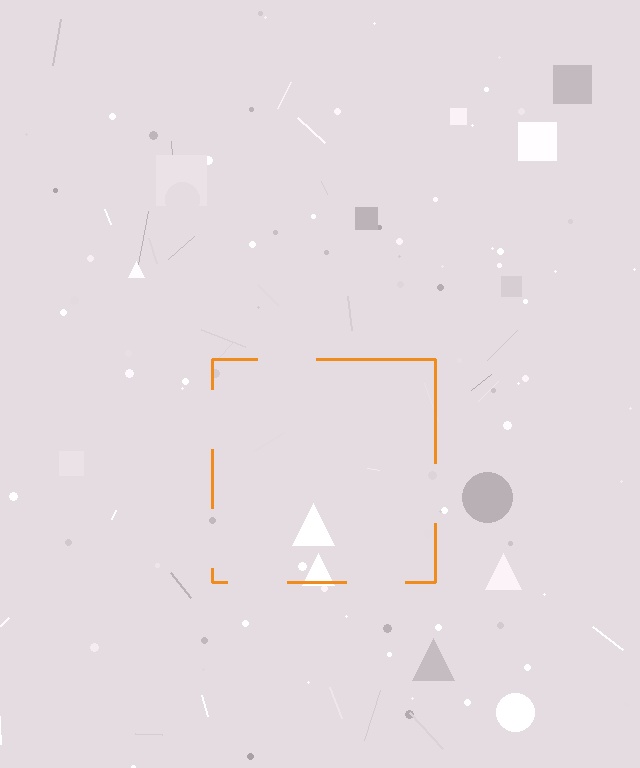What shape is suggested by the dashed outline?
The dashed outline suggests a square.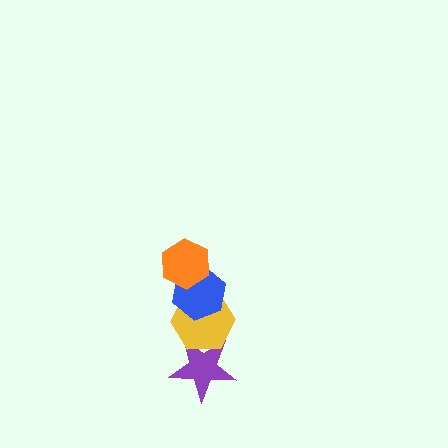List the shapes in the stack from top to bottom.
From top to bottom: the orange hexagon, the blue hexagon, the yellow hexagon, the purple star.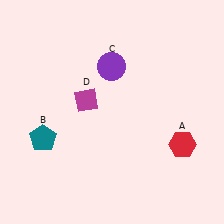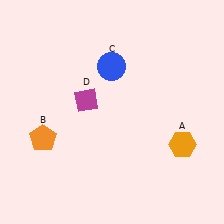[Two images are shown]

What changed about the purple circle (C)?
In Image 1, C is purple. In Image 2, it changed to blue.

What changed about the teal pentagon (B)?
In Image 1, B is teal. In Image 2, it changed to orange.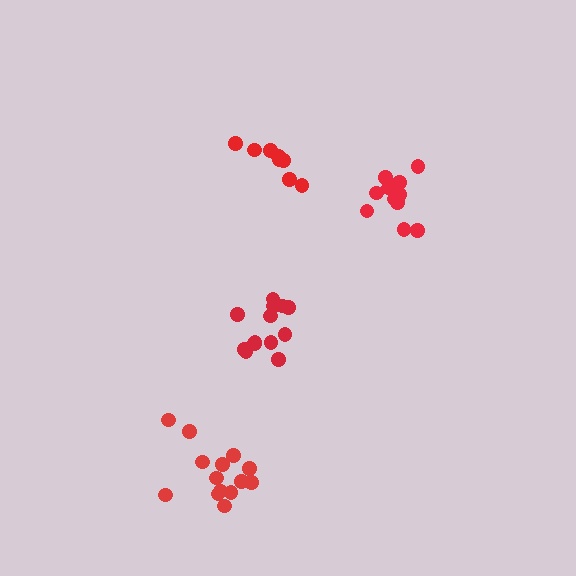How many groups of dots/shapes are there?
There are 4 groups.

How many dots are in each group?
Group 1: 13 dots, Group 2: 8 dots, Group 3: 14 dots, Group 4: 12 dots (47 total).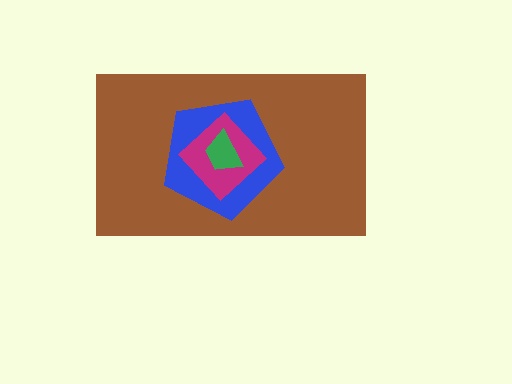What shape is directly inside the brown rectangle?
The blue pentagon.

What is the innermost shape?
The green trapezoid.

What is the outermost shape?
The brown rectangle.